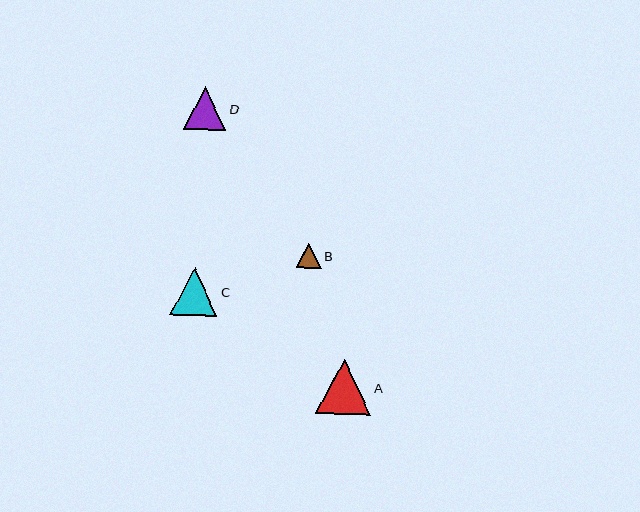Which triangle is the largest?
Triangle A is the largest with a size of approximately 55 pixels.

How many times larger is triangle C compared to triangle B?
Triangle C is approximately 1.9 times the size of triangle B.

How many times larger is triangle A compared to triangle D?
Triangle A is approximately 1.3 times the size of triangle D.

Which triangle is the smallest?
Triangle B is the smallest with a size of approximately 25 pixels.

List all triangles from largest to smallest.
From largest to smallest: A, C, D, B.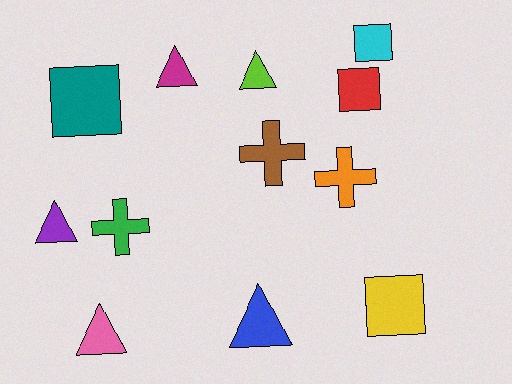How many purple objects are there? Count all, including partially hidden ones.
There is 1 purple object.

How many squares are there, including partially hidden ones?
There are 4 squares.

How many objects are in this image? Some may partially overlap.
There are 12 objects.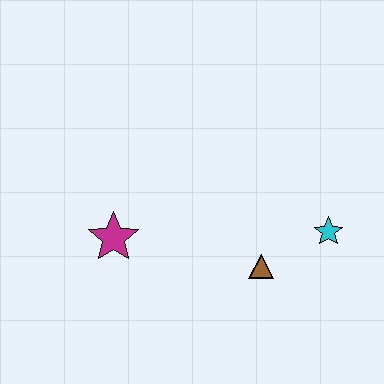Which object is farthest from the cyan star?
The magenta star is farthest from the cyan star.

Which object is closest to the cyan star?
The brown triangle is closest to the cyan star.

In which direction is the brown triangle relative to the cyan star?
The brown triangle is to the left of the cyan star.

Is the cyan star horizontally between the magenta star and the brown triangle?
No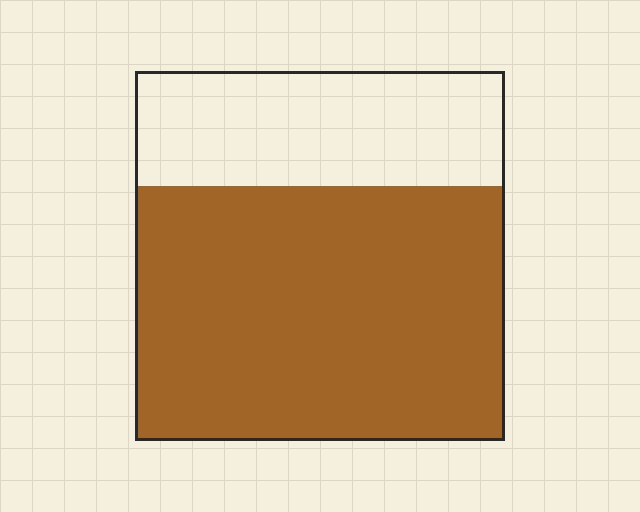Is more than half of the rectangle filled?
Yes.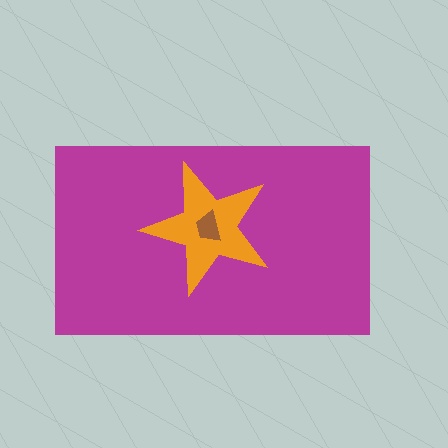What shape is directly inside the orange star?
The brown trapezoid.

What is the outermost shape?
The magenta rectangle.